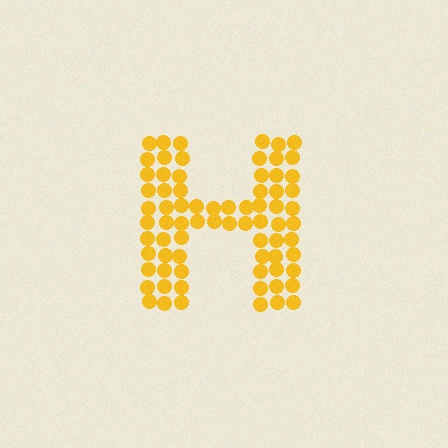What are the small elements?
The small elements are circles.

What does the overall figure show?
The overall figure shows the letter H.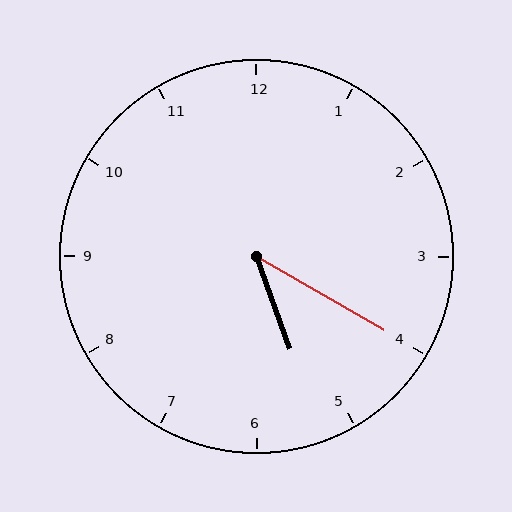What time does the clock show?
5:20.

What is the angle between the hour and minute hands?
Approximately 40 degrees.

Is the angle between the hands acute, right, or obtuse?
It is acute.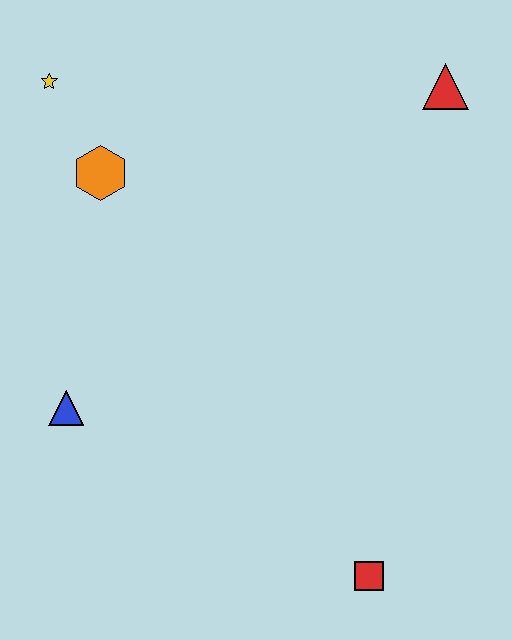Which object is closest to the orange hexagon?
The yellow star is closest to the orange hexagon.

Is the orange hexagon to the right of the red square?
No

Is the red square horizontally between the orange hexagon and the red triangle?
Yes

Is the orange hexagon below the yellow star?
Yes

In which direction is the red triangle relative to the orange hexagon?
The red triangle is to the right of the orange hexagon.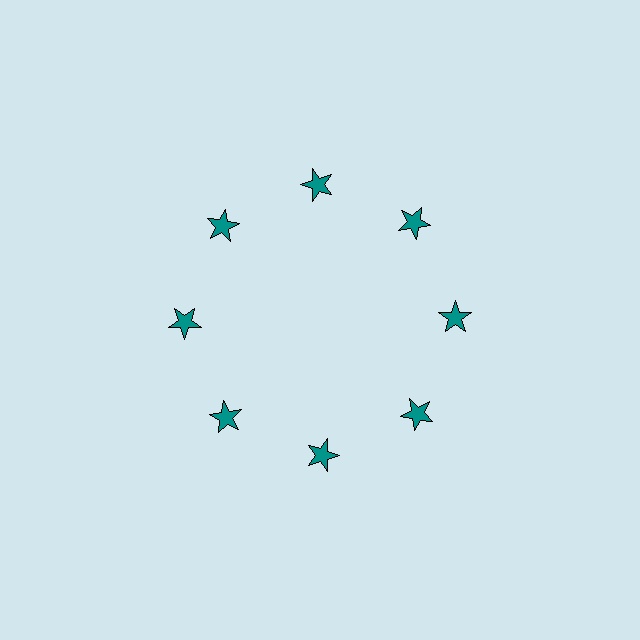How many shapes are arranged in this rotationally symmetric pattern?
There are 8 shapes, arranged in 8 groups of 1.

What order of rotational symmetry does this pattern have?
This pattern has 8-fold rotational symmetry.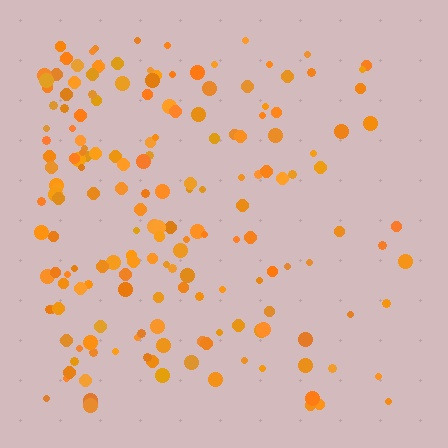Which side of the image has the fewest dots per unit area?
The right.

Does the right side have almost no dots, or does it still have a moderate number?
Still a moderate number, just noticeably fewer than the left.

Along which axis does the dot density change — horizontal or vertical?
Horizontal.